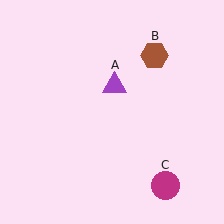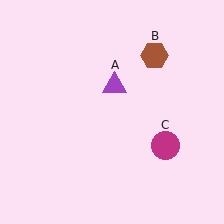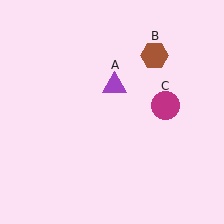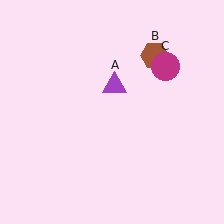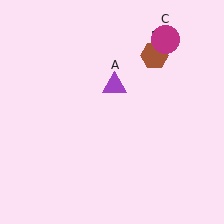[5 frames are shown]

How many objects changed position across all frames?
1 object changed position: magenta circle (object C).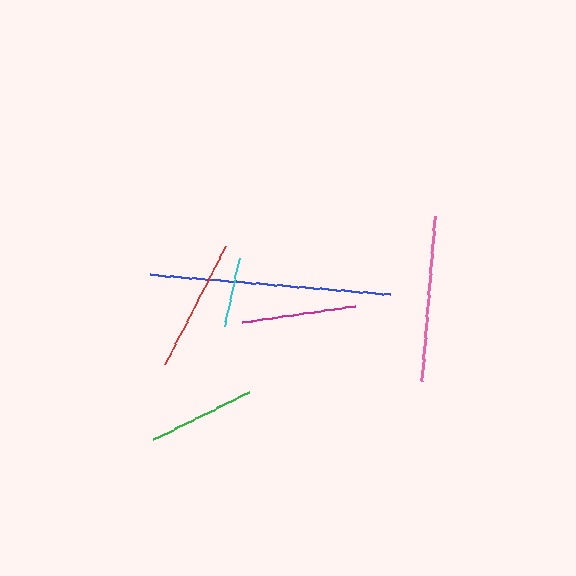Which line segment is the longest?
The blue line is the longest at approximately 241 pixels.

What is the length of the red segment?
The red segment is approximately 133 pixels long.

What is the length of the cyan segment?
The cyan segment is approximately 70 pixels long.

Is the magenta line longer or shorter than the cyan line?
The magenta line is longer than the cyan line.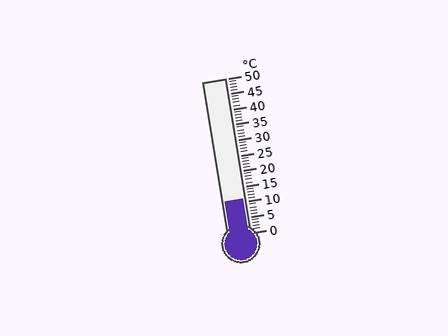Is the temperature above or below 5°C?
The temperature is above 5°C.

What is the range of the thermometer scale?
The thermometer scale ranges from 0°C to 50°C.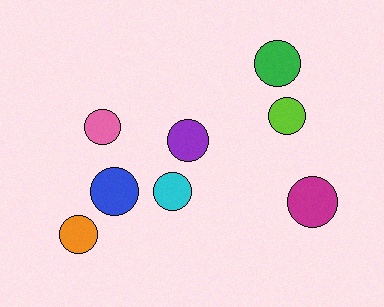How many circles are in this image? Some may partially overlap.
There are 8 circles.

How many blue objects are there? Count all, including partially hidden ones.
There is 1 blue object.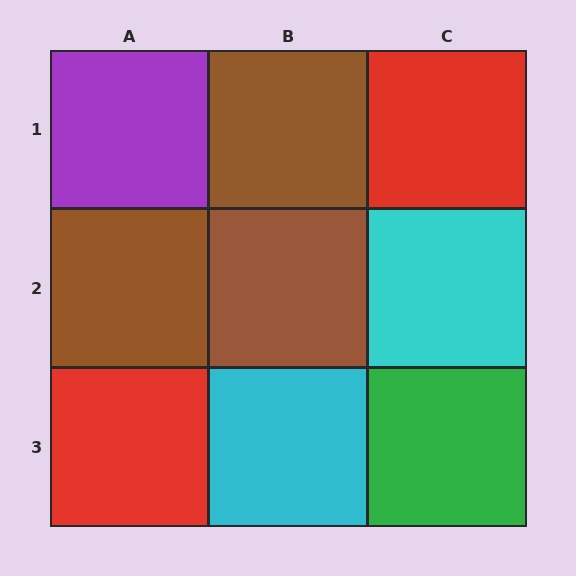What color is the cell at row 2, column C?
Cyan.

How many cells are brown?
3 cells are brown.